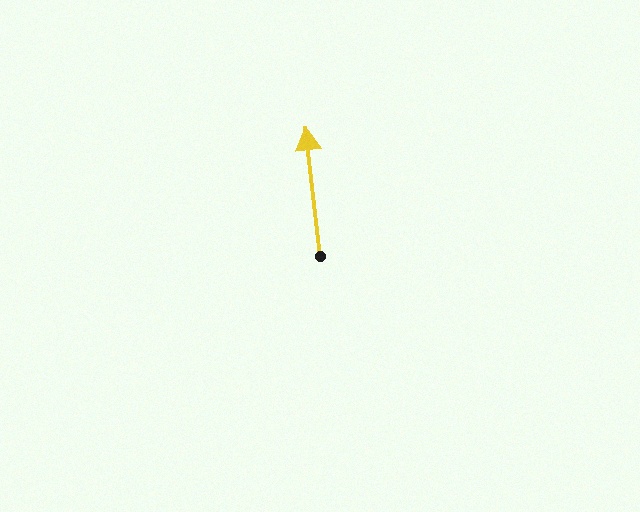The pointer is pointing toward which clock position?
Roughly 12 o'clock.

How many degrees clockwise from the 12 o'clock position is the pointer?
Approximately 354 degrees.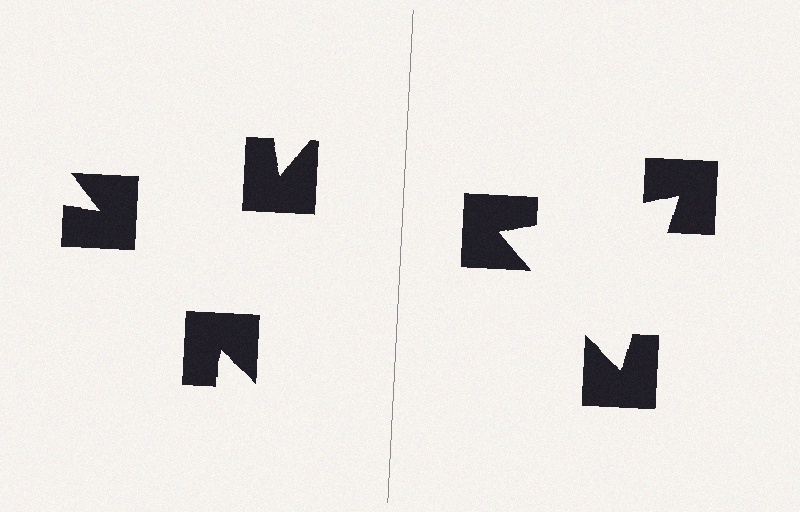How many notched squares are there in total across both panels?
6 — 3 on each side.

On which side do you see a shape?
An illusory triangle appears on the right side. On the left side the wedge cuts are rotated, so no coherent shape forms.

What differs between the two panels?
The notched squares are positioned identically on both sides; only the wedge orientations differ. On the right they align to a triangle; on the left they are misaligned.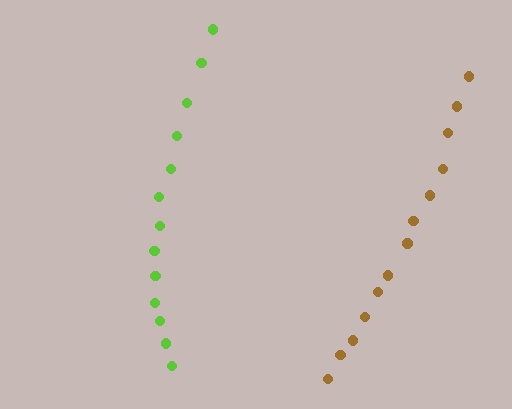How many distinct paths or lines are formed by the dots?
There are 2 distinct paths.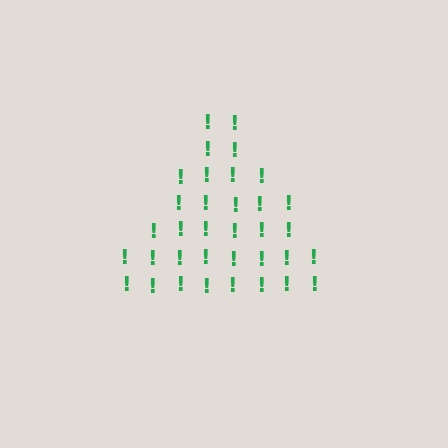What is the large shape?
The large shape is a triangle.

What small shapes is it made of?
It is made of small exclamation marks.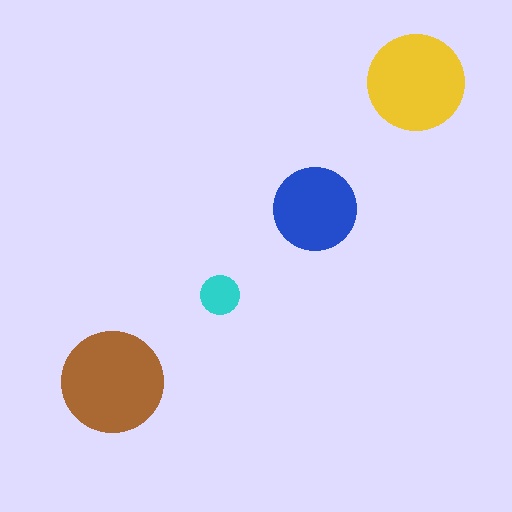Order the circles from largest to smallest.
the brown one, the yellow one, the blue one, the cyan one.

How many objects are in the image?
There are 4 objects in the image.